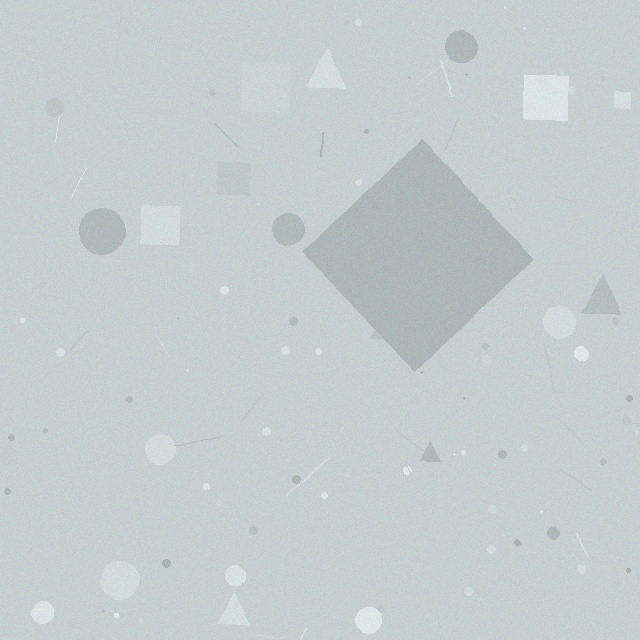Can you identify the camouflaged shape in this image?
The camouflaged shape is a diamond.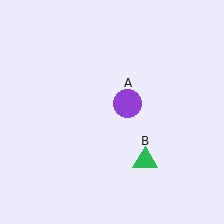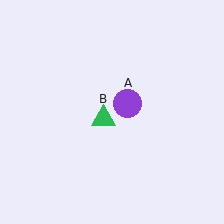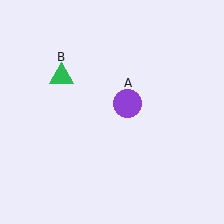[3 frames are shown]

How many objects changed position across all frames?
1 object changed position: green triangle (object B).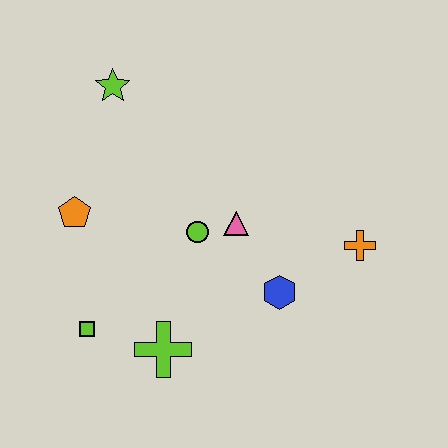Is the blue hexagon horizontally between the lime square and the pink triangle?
No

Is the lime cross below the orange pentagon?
Yes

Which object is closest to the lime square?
The lime cross is closest to the lime square.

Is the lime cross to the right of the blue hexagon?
No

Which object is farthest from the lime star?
The orange cross is farthest from the lime star.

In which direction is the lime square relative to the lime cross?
The lime square is to the left of the lime cross.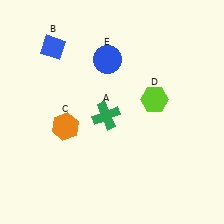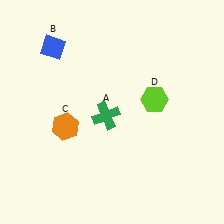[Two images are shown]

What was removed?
The blue circle (E) was removed in Image 2.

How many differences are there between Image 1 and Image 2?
There is 1 difference between the two images.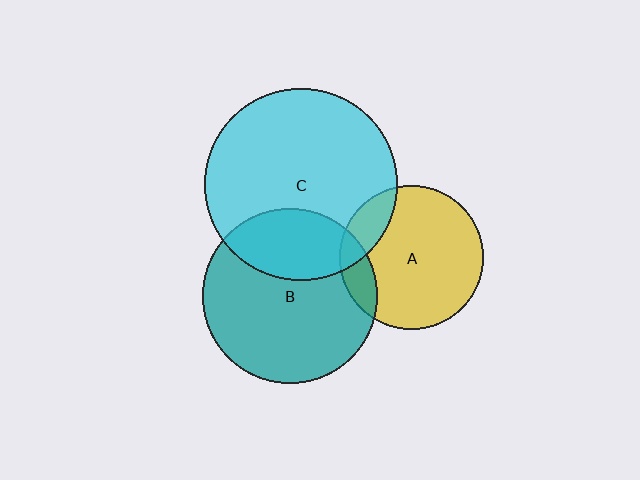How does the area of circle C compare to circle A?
Approximately 1.8 times.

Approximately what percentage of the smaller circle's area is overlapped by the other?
Approximately 15%.